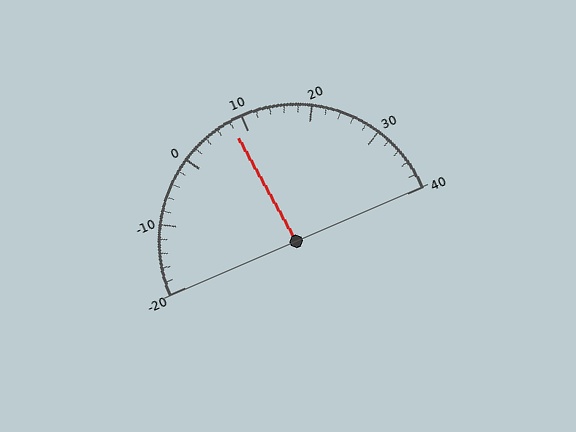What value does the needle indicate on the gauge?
The needle indicates approximately 8.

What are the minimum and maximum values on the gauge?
The gauge ranges from -20 to 40.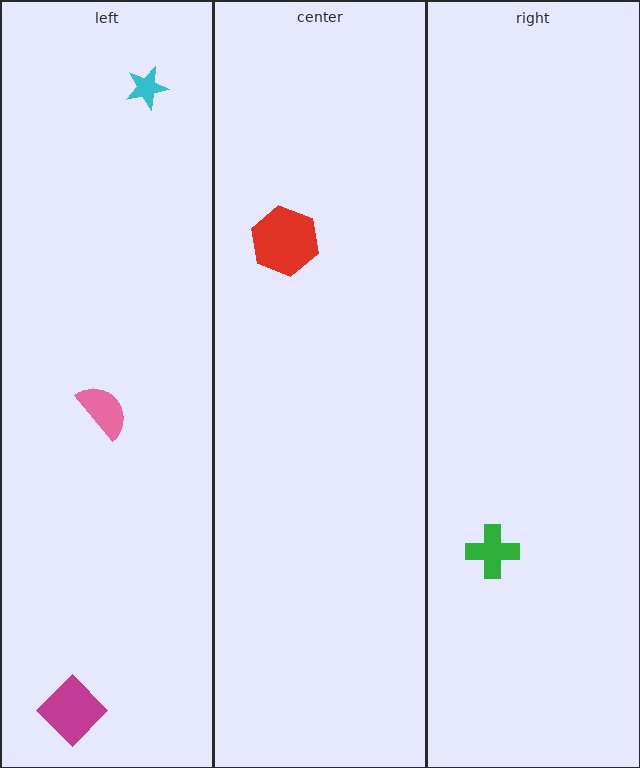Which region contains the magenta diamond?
The left region.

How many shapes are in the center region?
1.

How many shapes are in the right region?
1.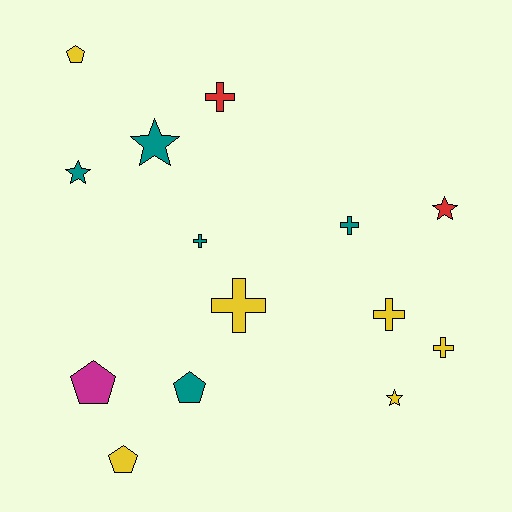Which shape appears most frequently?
Cross, with 6 objects.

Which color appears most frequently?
Yellow, with 6 objects.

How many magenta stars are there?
There are no magenta stars.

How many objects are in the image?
There are 14 objects.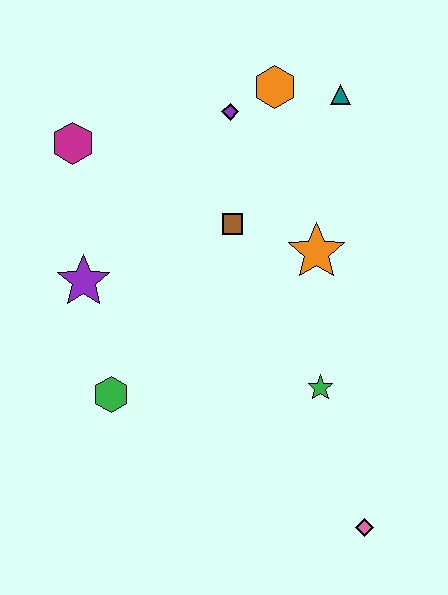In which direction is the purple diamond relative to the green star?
The purple diamond is above the green star.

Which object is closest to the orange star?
The brown square is closest to the orange star.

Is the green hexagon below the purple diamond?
Yes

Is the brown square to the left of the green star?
Yes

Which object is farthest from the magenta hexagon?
The pink diamond is farthest from the magenta hexagon.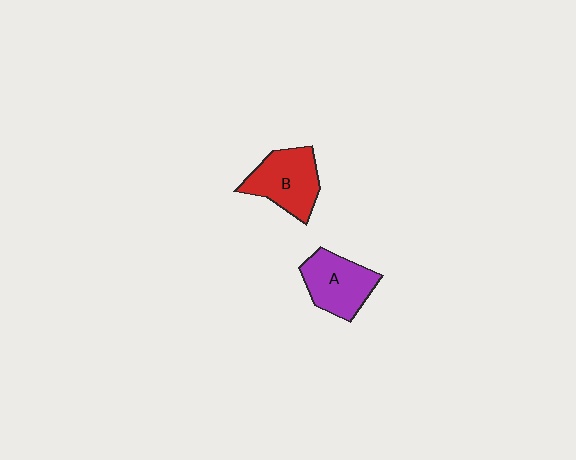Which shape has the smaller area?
Shape A (purple).